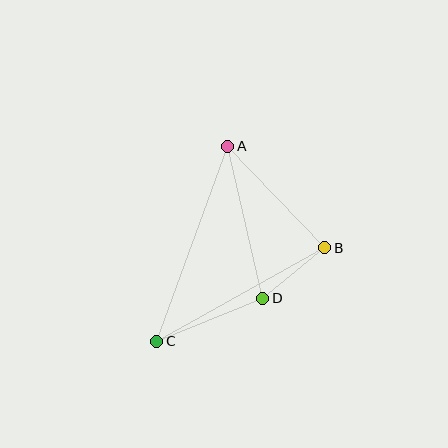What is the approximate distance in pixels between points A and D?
The distance between A and D is approximately 156 pixels.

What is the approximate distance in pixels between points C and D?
The distance between C and D is approximately 115 pixels.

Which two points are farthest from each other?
Points A and C are farthest from each other.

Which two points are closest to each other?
Points B and D are closest to each other.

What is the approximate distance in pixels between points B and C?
The distance between B and C is approximately 192 pixels.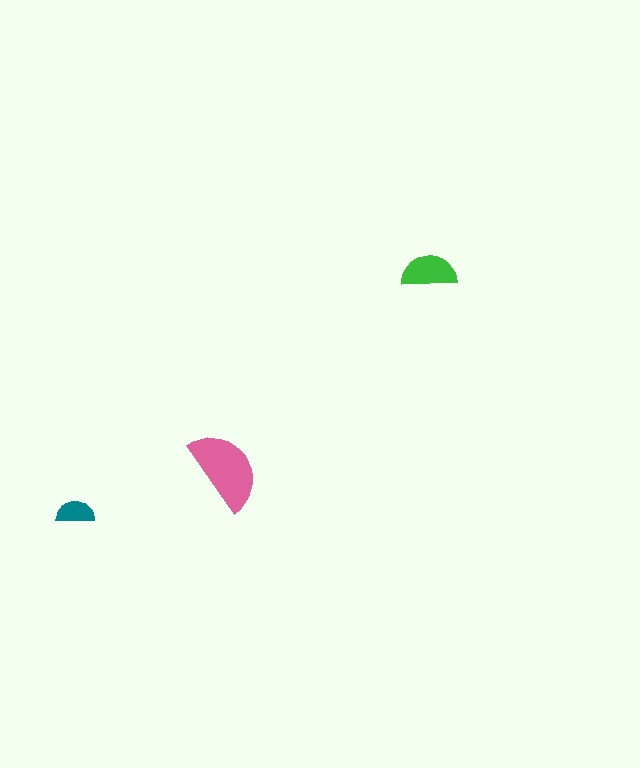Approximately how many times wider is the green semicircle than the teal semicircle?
About 1.5 times wider.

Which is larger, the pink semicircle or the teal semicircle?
The pink one.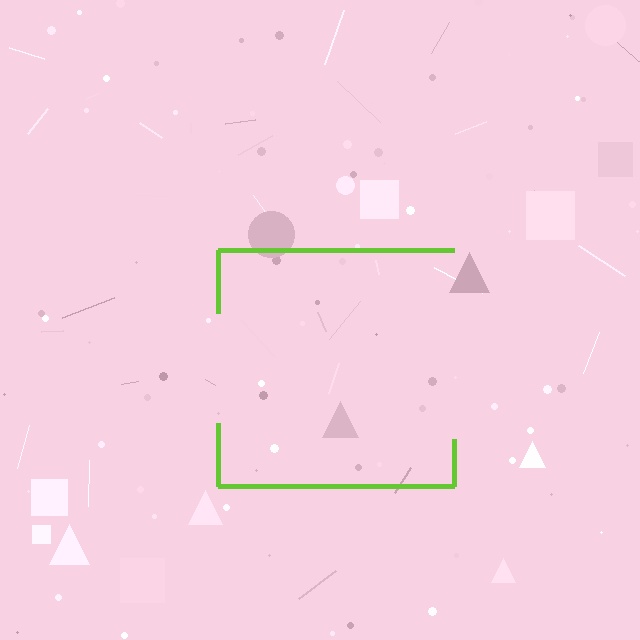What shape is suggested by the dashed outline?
The dashed outline suggests a square.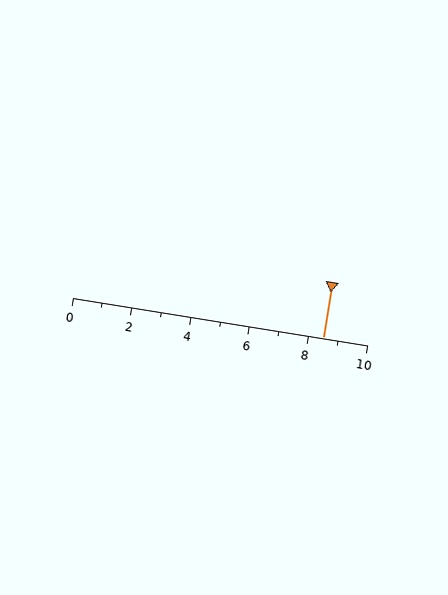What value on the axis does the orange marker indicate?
The marker indicates approximately 8.5.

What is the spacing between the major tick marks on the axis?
The major ticks are spaced 2 apart.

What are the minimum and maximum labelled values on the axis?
The axis runs from 0 to 10.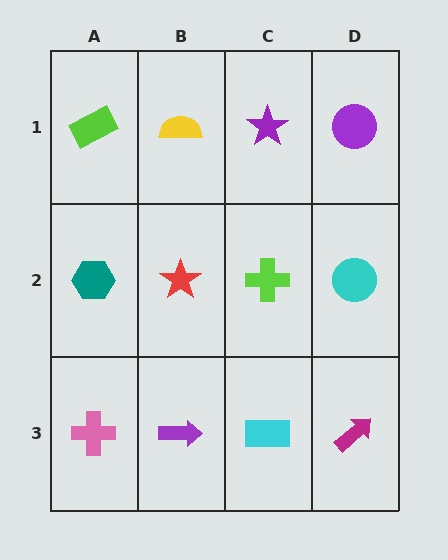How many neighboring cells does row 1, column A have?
2.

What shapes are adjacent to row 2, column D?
A purple circle (row 1, column D), a magenta arrow (row 3, column D), a lime cross (row 2, column C).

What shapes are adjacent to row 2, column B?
A yellow semicircle (row 1, column B), a purple arrow (row 3, column B), a teal hexagon (row 2, column A), a lime cross (row 2, column C).